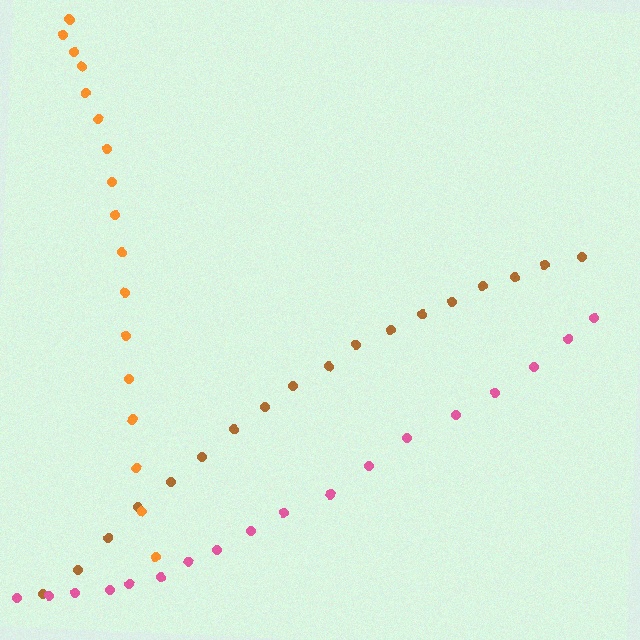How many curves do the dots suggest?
There are 3 distinct paths.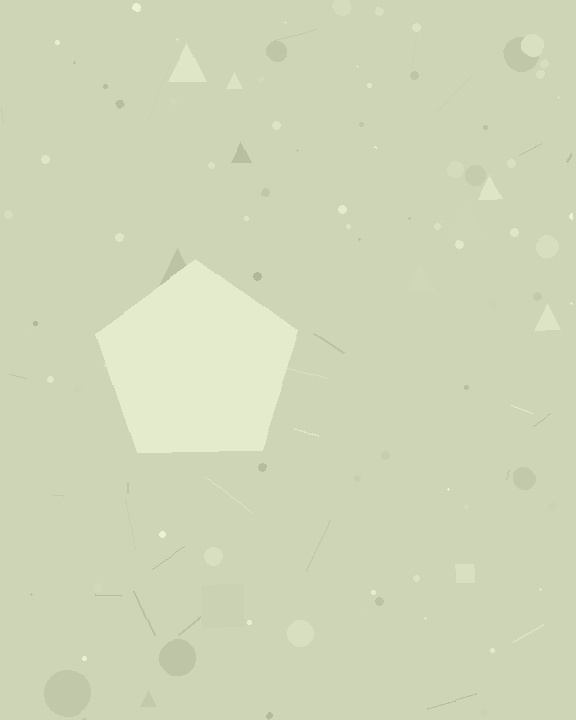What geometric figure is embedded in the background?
A pentagon is embedded in the background.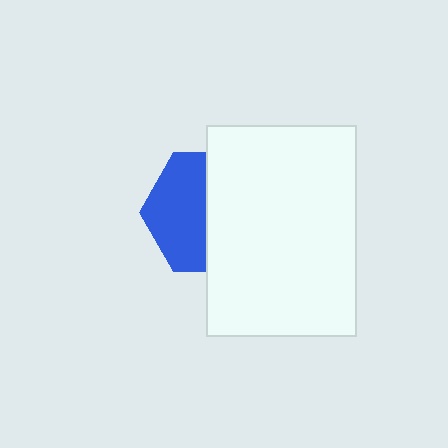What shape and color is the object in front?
The object in front is a white rectangle.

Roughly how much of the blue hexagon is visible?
About half of it is visible (roughly 48%).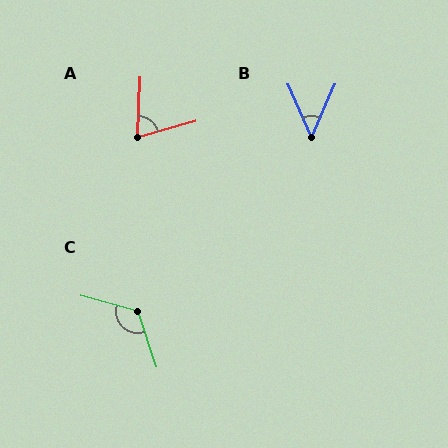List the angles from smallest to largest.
B (48°), A (72°), C (123°).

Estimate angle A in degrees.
Approximately 72 degrees.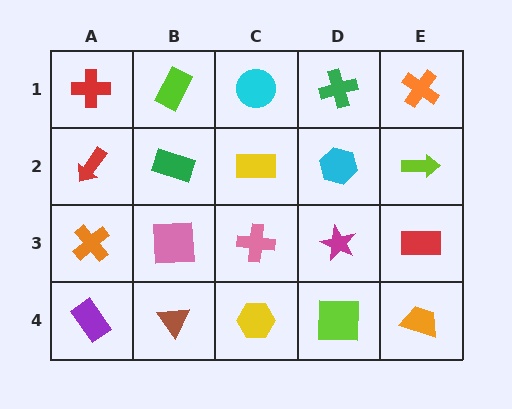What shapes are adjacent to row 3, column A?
A red arrow (row 2, column A), a purple rectangle (row 4, column A), a pink square (row 3, column B).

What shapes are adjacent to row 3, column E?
A lime arrow (row 2, column E), an orange trapezoid (row 4, column E), a magenta star (row 3, column D).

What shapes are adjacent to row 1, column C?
A yellow rectangle (row 2, column C), a lime rectangle (row 1, column B), a green cross (row 1, column D).